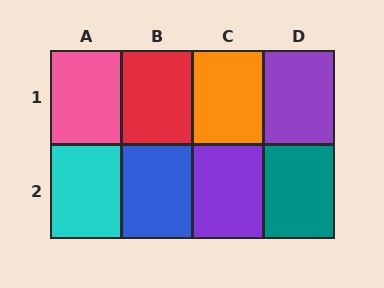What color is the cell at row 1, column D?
Purple.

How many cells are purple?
2 cells are purple.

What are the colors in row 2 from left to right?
Cyan, blue, purple, teal.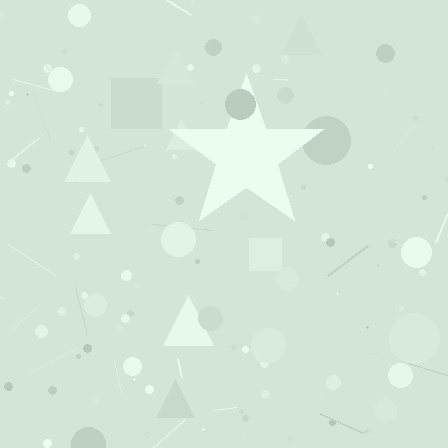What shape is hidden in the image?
A star is hidden in the image.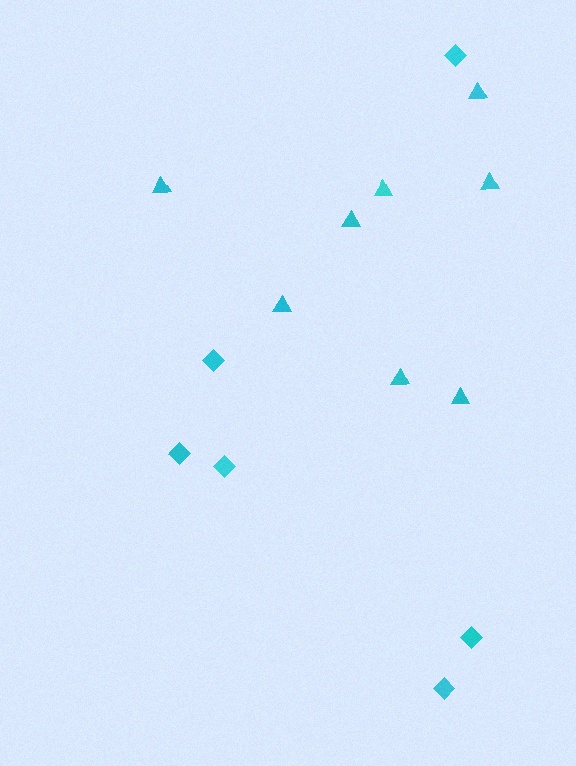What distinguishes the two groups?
There are 2 groups: one group of triangles (8) and one group of diamonds (6).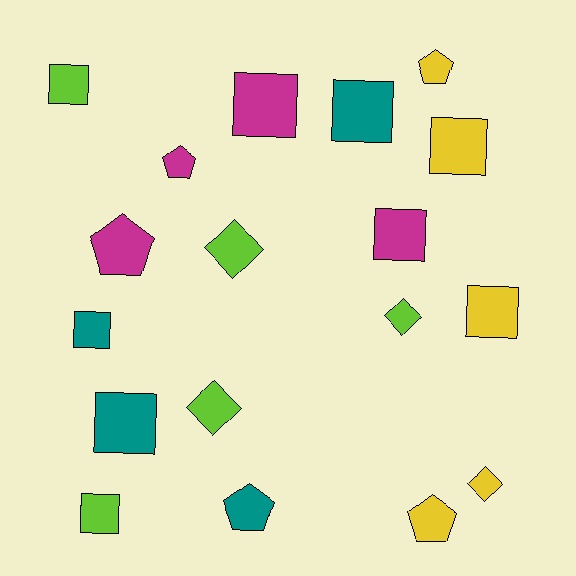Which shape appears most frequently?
Square, with 9 objects.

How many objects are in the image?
There are 18 objects.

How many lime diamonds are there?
There are 3 lime diamonds.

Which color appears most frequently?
Yellow, with 5 objects.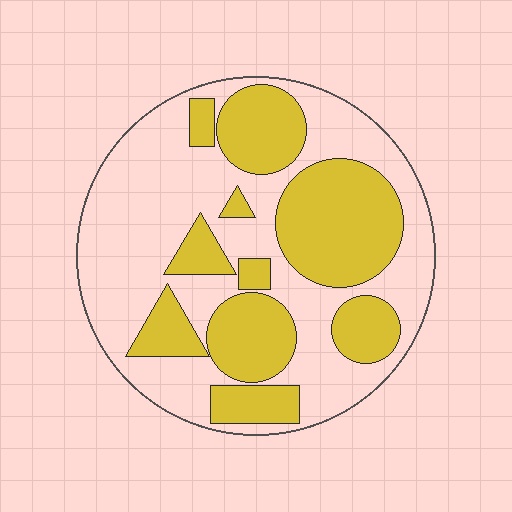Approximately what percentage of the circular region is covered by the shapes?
Approximately 40%.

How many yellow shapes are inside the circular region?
10.